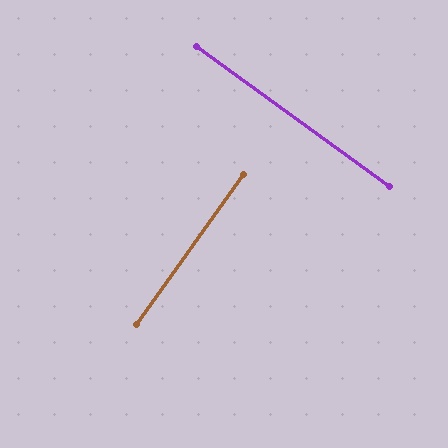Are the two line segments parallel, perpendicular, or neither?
Perpendicular — they meet at approximately 90°.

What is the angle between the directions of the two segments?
Approximately 90 degrees.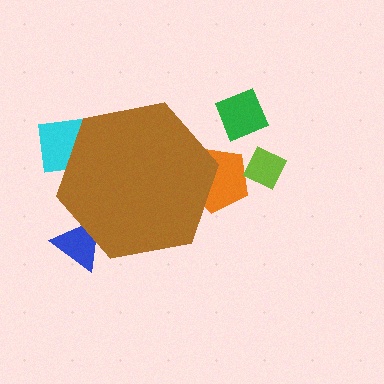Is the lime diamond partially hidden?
No, the lime diamond is fully visible.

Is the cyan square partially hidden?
Yes, the cyan square is partially hidden behind the brown hexagon.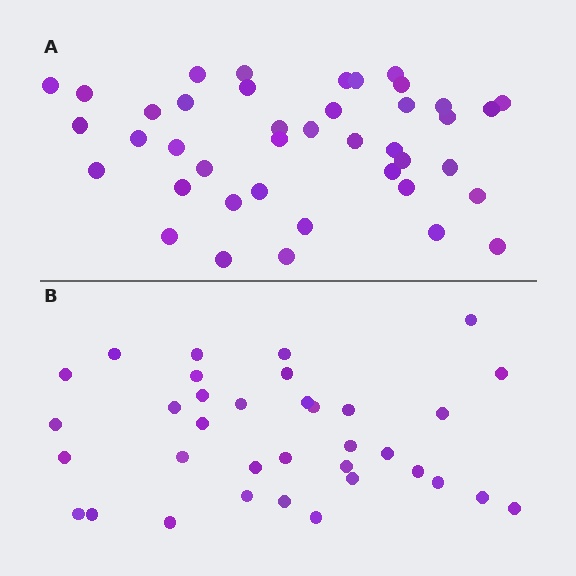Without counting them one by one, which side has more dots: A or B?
Region A (the top region) has more dots.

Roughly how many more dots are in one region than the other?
Region A has about 6 more dots than region B.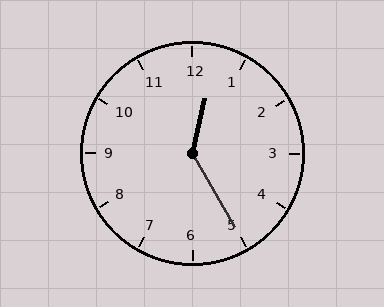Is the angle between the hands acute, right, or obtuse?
It is obtuse.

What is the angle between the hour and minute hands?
Approximately 138 degrees.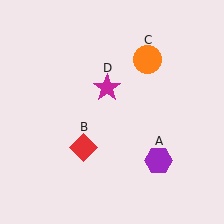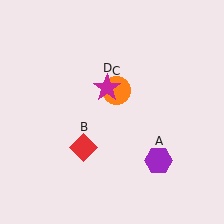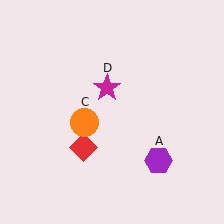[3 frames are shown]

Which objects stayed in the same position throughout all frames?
Purple hexagon (object A) and red diamond (object B) and magenta star (object D) remained stationary.